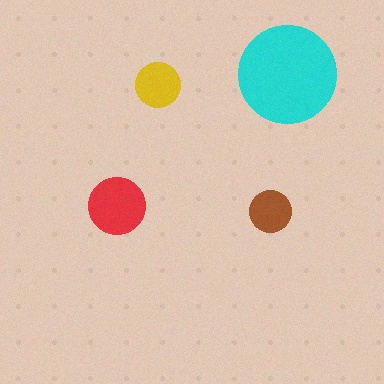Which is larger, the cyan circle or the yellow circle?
The cyan one.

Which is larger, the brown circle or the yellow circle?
The yellow one.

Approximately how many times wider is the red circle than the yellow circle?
About 1.5 times wider.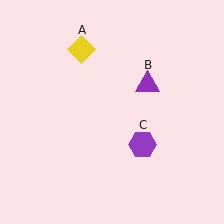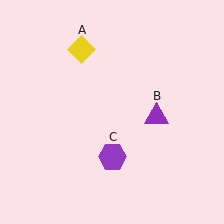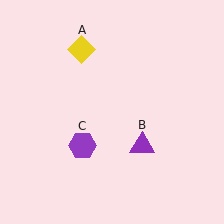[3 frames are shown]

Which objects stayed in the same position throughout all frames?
Yellow diamond (object A) remained stationary.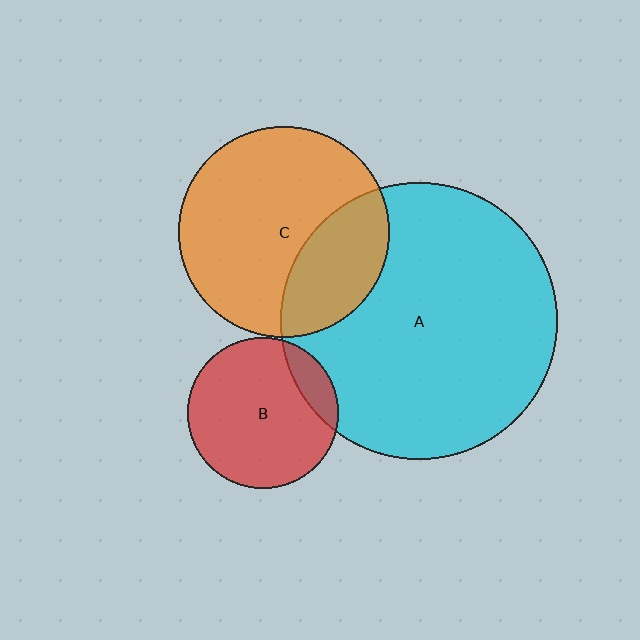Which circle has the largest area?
Circle A (cyan).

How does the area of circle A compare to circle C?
Approximately 1.7 times.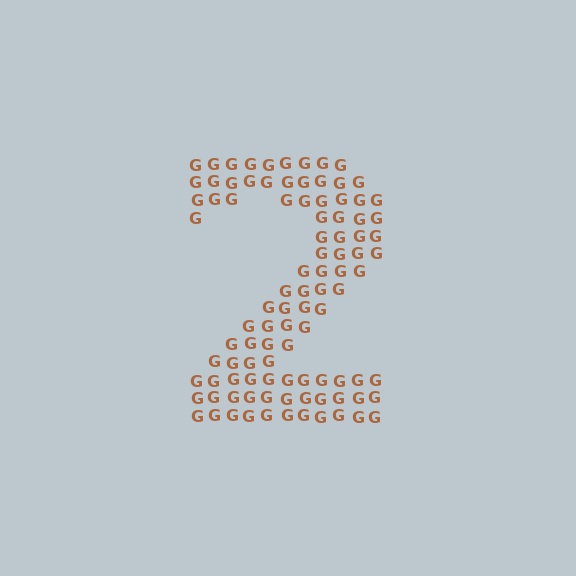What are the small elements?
The small elements are letter G's.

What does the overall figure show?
The overall figure shows the digit 2.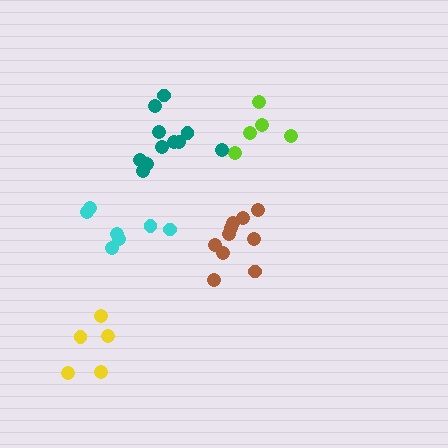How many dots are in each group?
Group 1: 7 dots, Group 2: 5 dots, Group 3: 10 dots, Group 4: 5 dots, Group 5: 11 dots (38 total).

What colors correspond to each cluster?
The clusters are colored: cyan, lime, brown, yellow, teal.